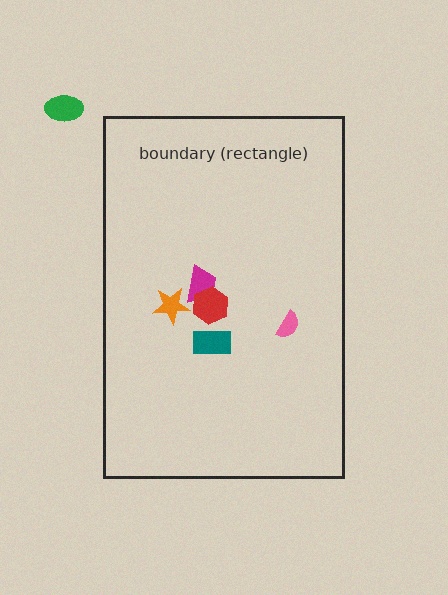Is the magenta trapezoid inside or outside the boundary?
Inside.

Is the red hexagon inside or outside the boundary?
Inside.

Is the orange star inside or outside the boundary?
Inside.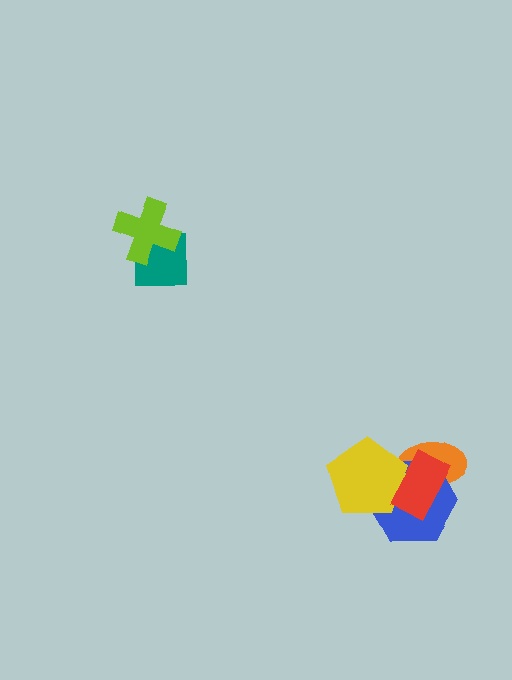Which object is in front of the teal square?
The lime cross is in front of the teal square.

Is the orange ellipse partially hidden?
Yes, it is partially covered by another shape.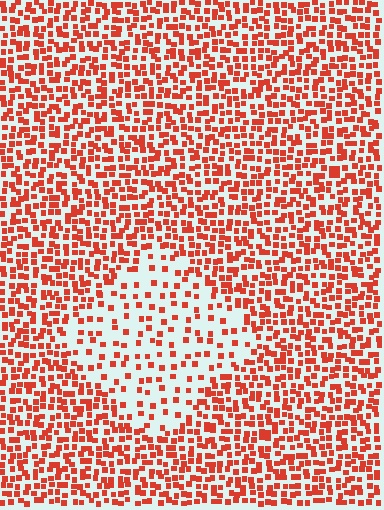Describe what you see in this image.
The image contains small red elements arranged at two different densities. A diamond-shaped region is visible where the elements are less densely packed than the surrounding area.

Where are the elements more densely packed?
The elements are more densely packed outside the diamond boundary.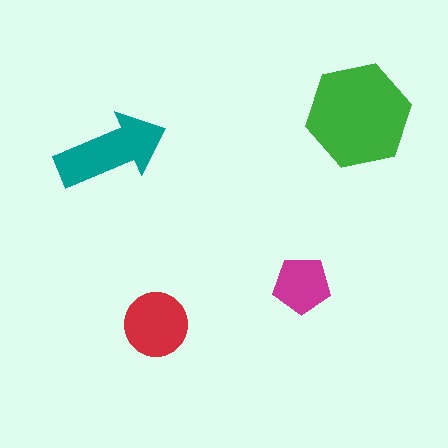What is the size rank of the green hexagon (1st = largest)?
1st.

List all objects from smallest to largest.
The magenta pentagon, the red circle, the teal arrow, the green hexagon.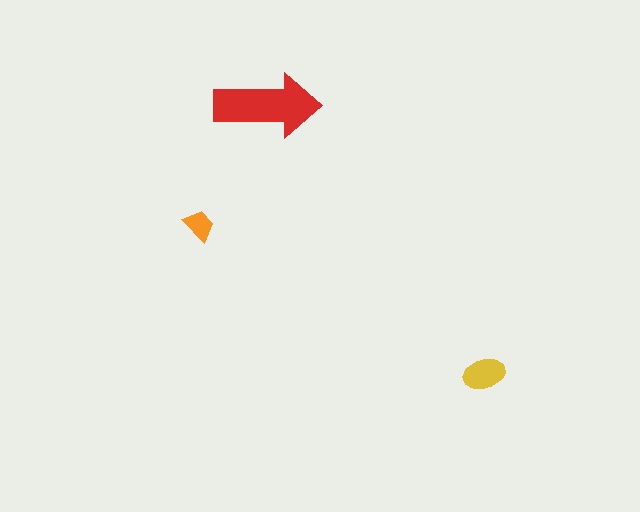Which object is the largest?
The red arrow.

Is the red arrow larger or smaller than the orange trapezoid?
Larger.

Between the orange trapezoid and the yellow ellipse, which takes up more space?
The yellow ellipse.